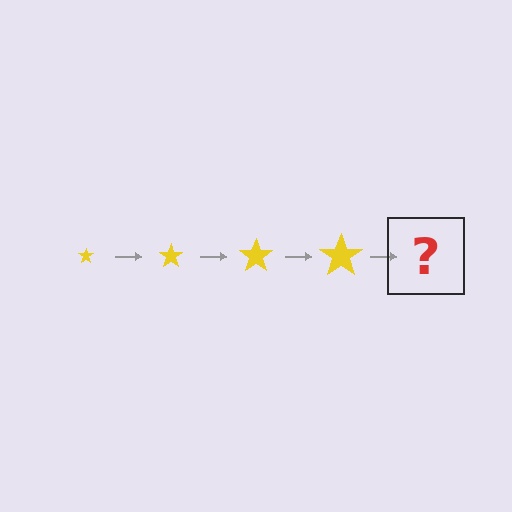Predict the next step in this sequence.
The next step is a yellow star, larger than the previous one.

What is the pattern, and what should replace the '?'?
The pattern is that the star gets progressively larger each step. The '?' should be a yellow star, larger than the previous one.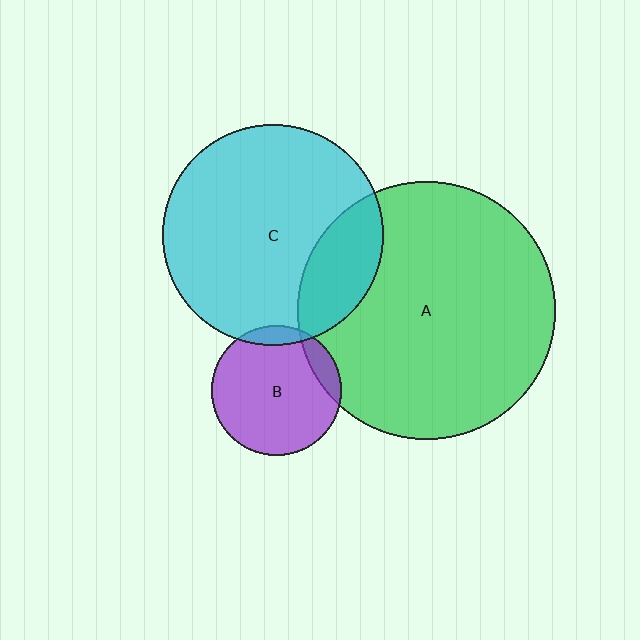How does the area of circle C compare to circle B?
Approximately 2.9 times.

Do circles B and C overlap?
Yes.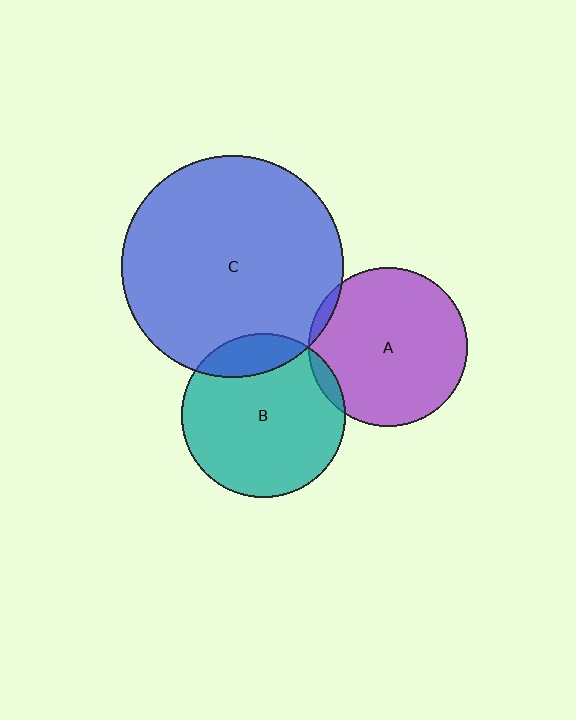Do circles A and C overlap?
Yes.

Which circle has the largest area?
Circle C (blue).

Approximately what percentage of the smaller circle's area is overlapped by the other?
Approximately 5%.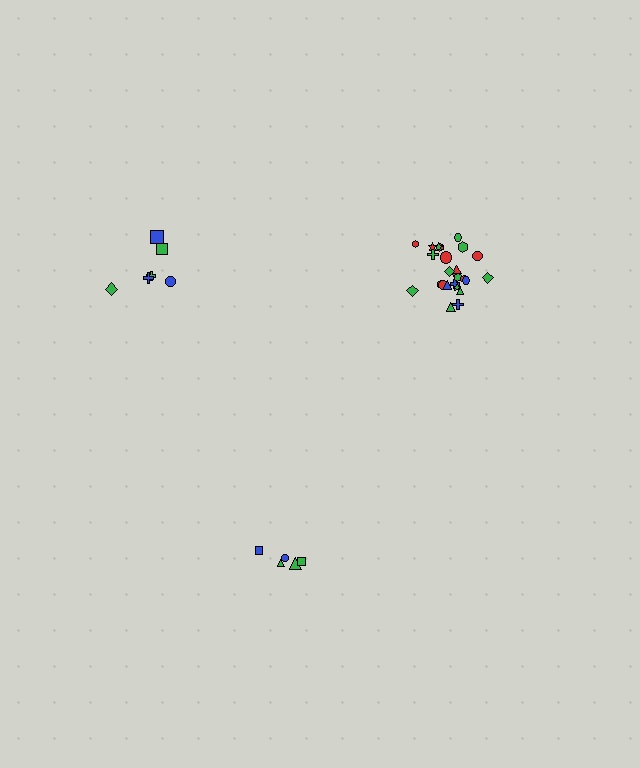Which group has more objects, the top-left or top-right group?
The top-right group.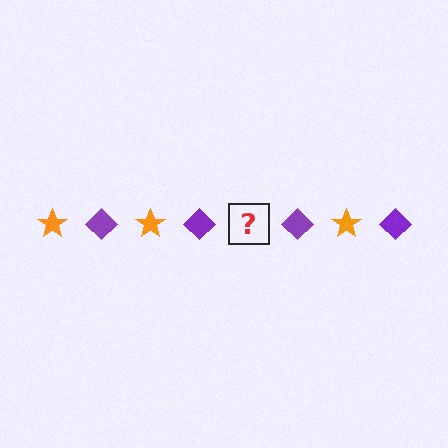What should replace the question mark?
The question mark should be replaced with an orange star.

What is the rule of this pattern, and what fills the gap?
The rule is that the pattern alternates between orange star and purple diamond. The gap should be filled with an orange star.